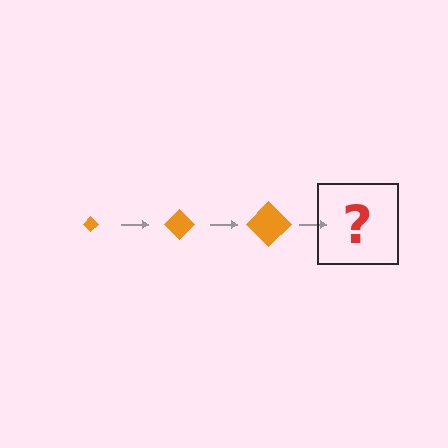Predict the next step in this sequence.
The next step is an orange diamond, larger than the previous one.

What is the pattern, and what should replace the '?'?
The pattern is that the diamond gets progressively larger each step. The '?' should be an orange diamond, larger than the previous one.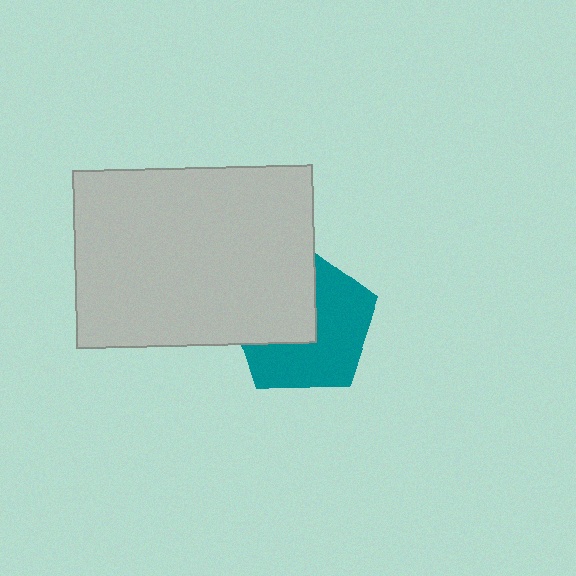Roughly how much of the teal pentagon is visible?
About half of it is visible (roughly 57%).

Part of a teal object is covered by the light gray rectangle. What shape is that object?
It is a pentagon.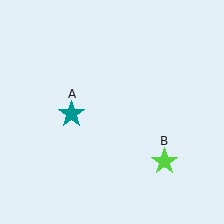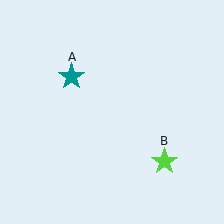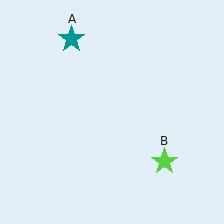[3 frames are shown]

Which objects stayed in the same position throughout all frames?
Lime star (object B) remained stationary.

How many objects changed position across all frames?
1 object changed position: teal star (object A).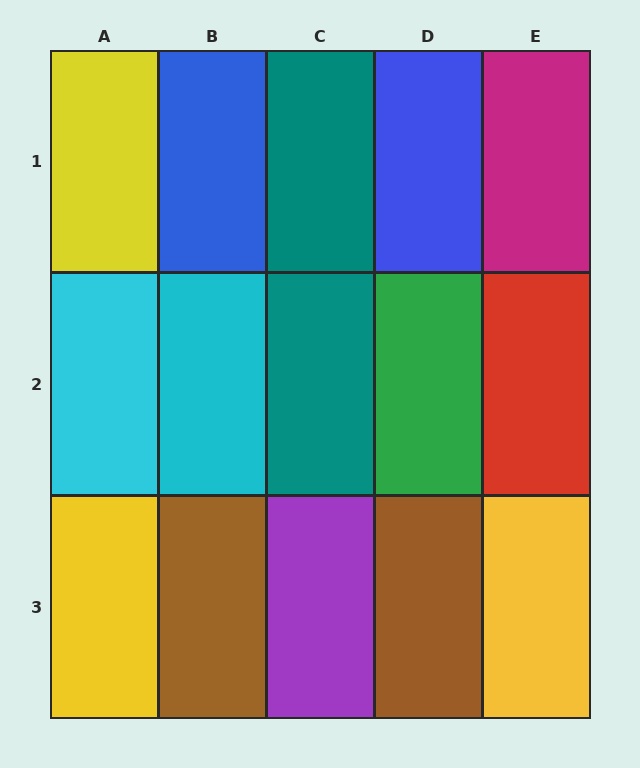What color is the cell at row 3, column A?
Yellow.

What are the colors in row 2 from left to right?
Cyan, cyan, teal, green, red.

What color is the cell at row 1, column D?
Blue.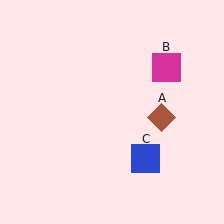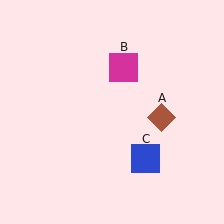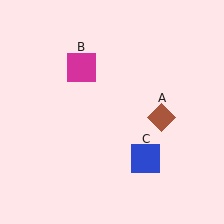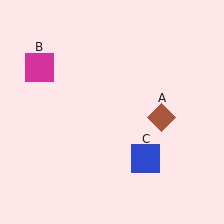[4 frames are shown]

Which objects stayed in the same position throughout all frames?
Brown diamond (object A) and blue square (object C) remained stationary.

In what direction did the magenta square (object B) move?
The magenta square (object B) moved left.